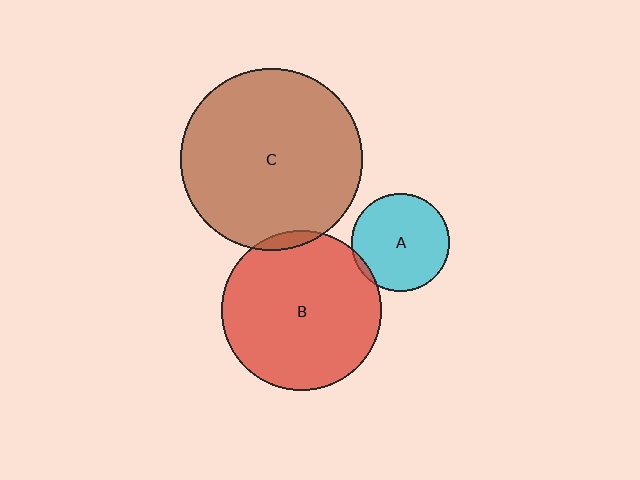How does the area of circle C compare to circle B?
Approximately 1.3 times.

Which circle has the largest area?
Circle C (brown).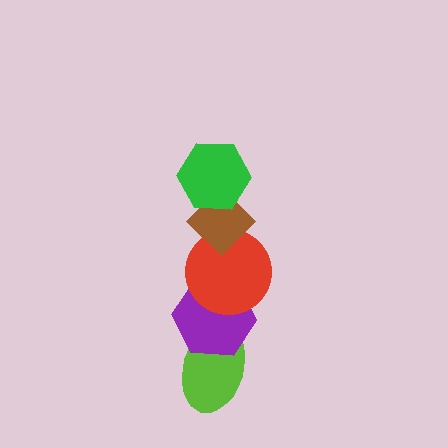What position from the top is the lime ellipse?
The lime ellipse is 5th from the top.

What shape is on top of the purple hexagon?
The red circle is on top of the purple hexagon.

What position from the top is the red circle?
The red circle is 3rd from the top.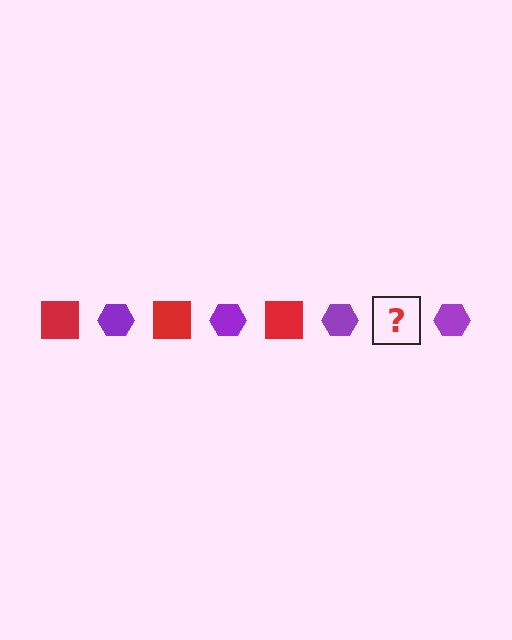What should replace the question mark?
The question mark should be replaced with a red square.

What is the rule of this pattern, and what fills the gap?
The rule is that the pattern alternates between red square and purple hexagon. The gap should be filled with a red square.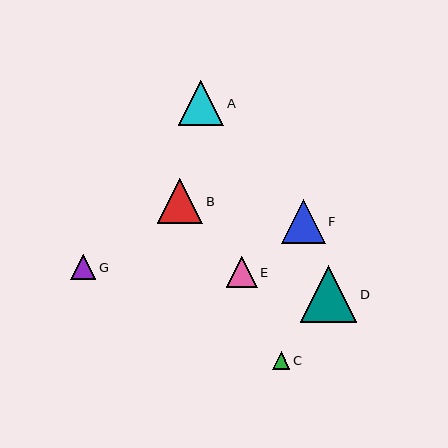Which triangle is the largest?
Triangle D is the largest with a size of approximately 56 pixels.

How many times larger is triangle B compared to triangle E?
Triangle B is approximately 1.5 times the size of triangle E.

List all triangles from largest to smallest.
From largest to smallest: D, B, A, F, E, G, C.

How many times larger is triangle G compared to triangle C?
Triangle G is approximately 1.4 times the size of triangle C.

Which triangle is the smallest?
Triangle C is the smallest with a size of approximately 18 pixels.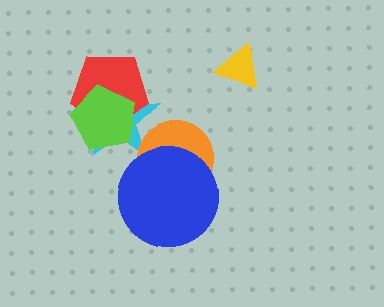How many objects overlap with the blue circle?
1 object overlaps with the blue circle.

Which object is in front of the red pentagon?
The lime pentagon is in front of the red pentagon.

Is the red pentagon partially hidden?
Yes, it is partially covered by another shape.